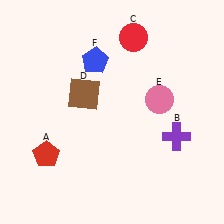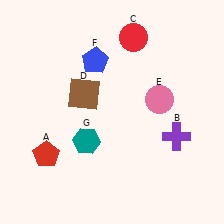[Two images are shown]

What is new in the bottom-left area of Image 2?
A teal hexagon (G) was added in the bottom-left area of Image 2.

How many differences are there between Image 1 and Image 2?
There is 1 difference between the two images.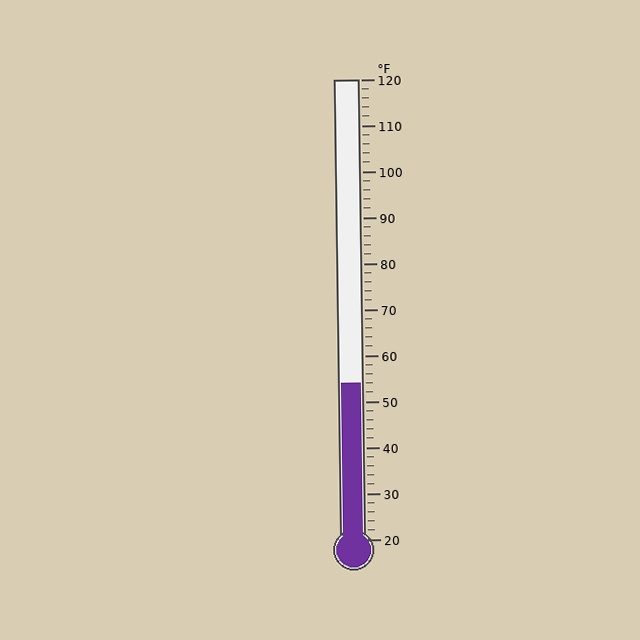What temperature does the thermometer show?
The thermometer shows approximately 54°F.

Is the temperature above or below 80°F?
The temperature is below 80°F.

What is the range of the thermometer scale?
The thermometer scale ranges from 20°F to 120°F.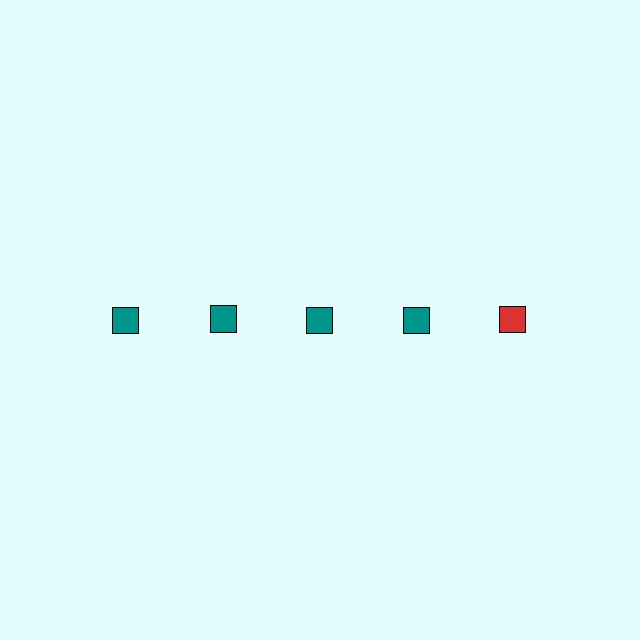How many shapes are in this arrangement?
There are 5 shapes arranged in a grid pattern.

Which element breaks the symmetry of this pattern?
The red square in the top row, rightmost column breaks the symmetry. All other shapes are teal squares.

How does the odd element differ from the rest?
It has a different color: red instead of teal.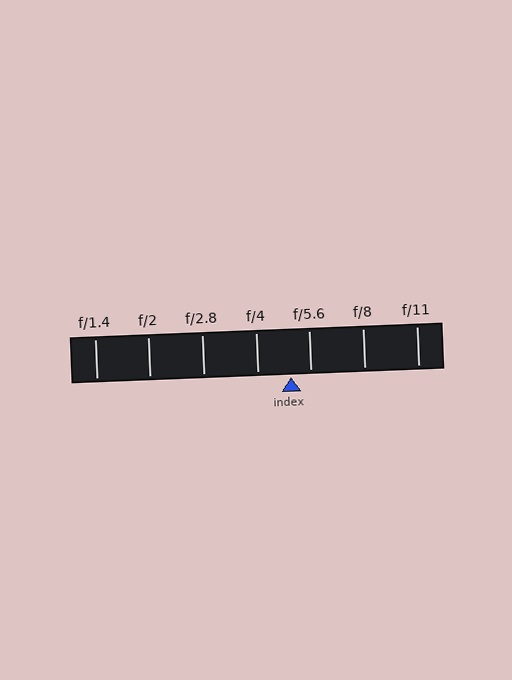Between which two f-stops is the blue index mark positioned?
The index mark is between f/4 and f/5.6.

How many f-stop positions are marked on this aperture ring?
There are 7 f-stop positions marked.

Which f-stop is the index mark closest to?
The index mark is closest to f/5.6.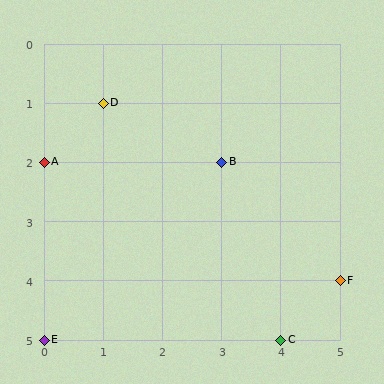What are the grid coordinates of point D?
Point D is at grid coordinates (1, 1).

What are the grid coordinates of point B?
Point B is at grid coordinates (3, 2).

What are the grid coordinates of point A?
Point A is at grid coordinates (0, 2).